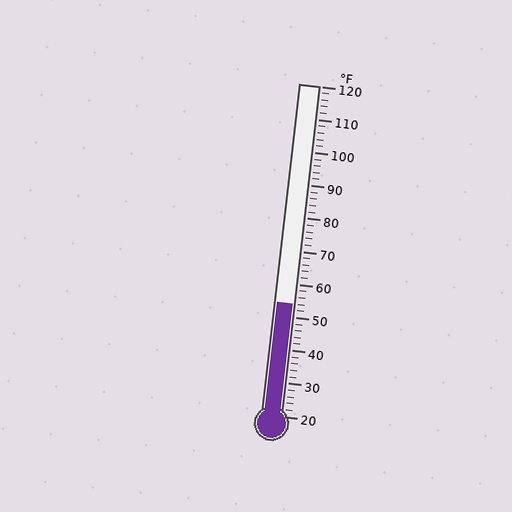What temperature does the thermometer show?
The thermometer shows approximately 54°F.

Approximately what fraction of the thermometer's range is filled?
The thermometer is filled to approximately 35% of its range.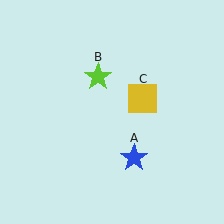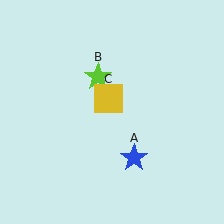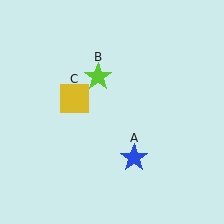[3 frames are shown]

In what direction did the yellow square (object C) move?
The yellow square (object C) moved left.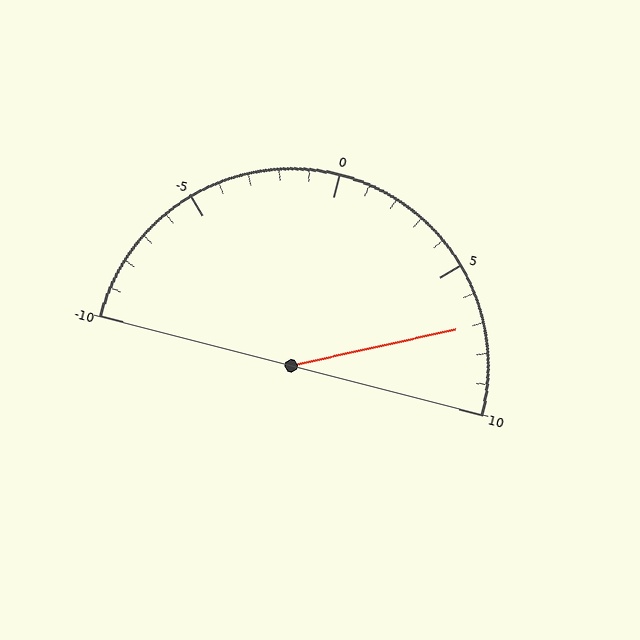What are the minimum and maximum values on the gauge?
The gauge ranges from -10 to 10.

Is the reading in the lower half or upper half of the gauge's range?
The reading is in the upper half of the range (-10 to 10).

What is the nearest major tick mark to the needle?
The nearest major tick mark is 5.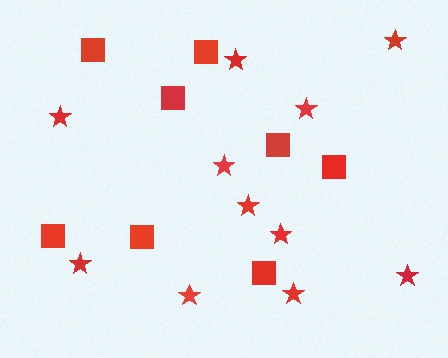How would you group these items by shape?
There are 2 groups: one group of stars (11) and one group of squares (8).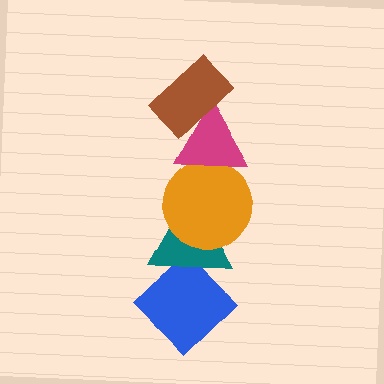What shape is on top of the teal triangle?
The orange circle is on top of the teal triangle.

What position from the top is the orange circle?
The orange circle is 3rd from the top.